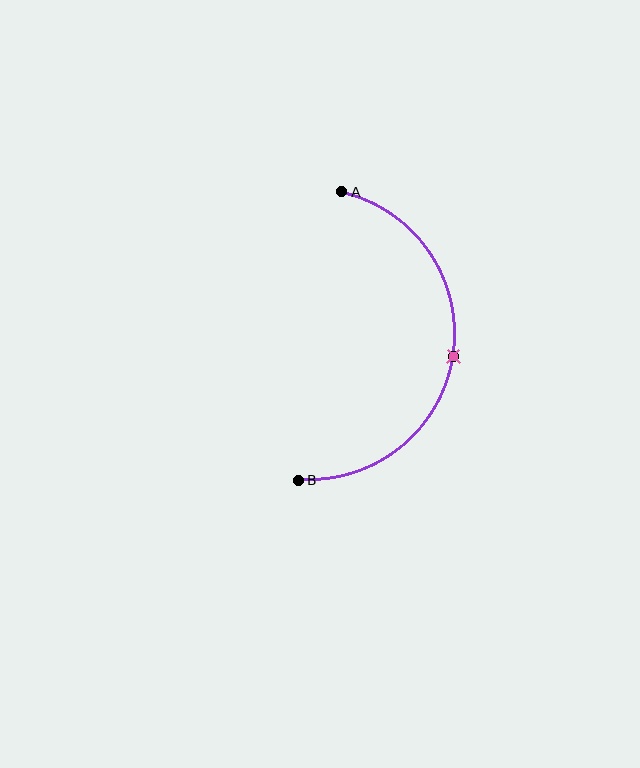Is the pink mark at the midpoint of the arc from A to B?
Yes. The pink mark lies on the arc at equal arc-length from both A and B — it is the arc midpoint.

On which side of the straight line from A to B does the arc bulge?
The arc bulges to the right of the straight line connecting A and B.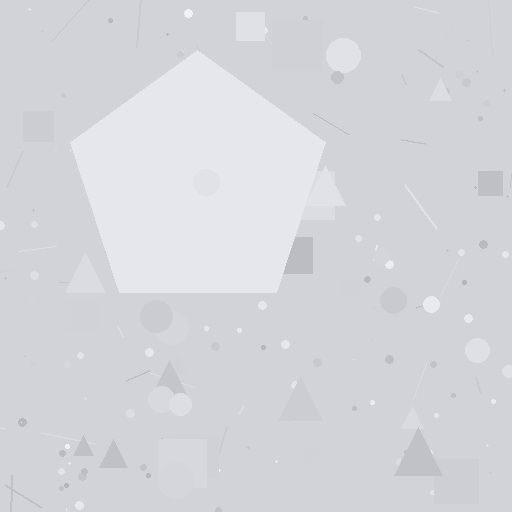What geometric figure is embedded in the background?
A pentagon is embedded in the background.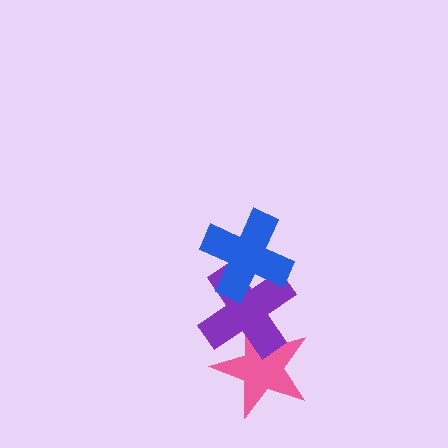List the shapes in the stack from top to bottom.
From top to bottom: the blue cross, the purple cross, the pink star.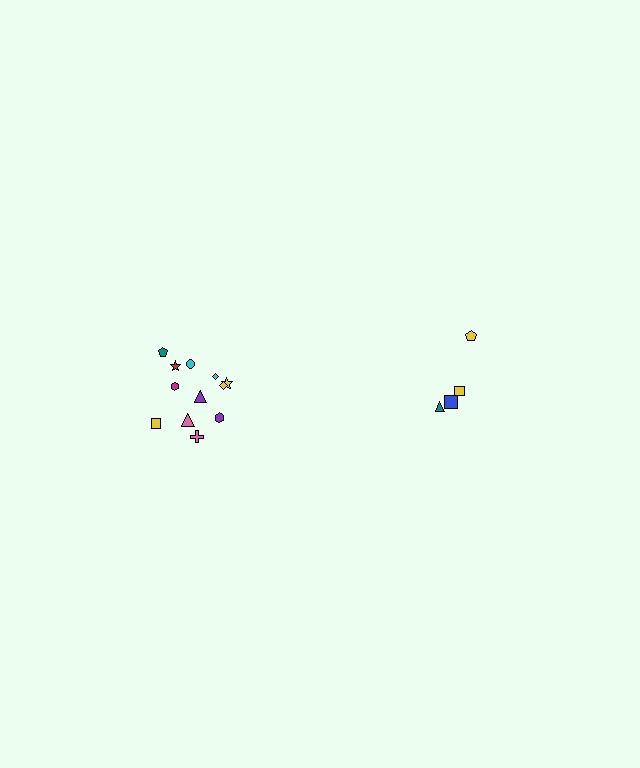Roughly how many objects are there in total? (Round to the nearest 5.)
Roughly 15 objects in total.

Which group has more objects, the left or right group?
The left group.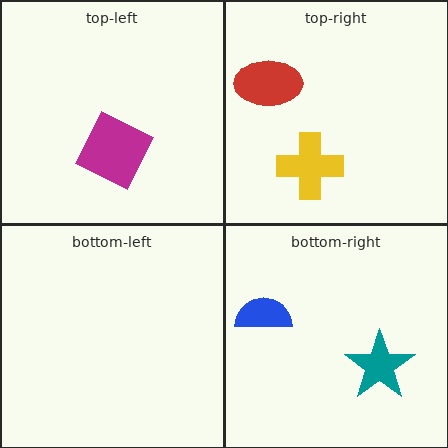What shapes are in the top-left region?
The magenta square.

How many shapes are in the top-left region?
1.